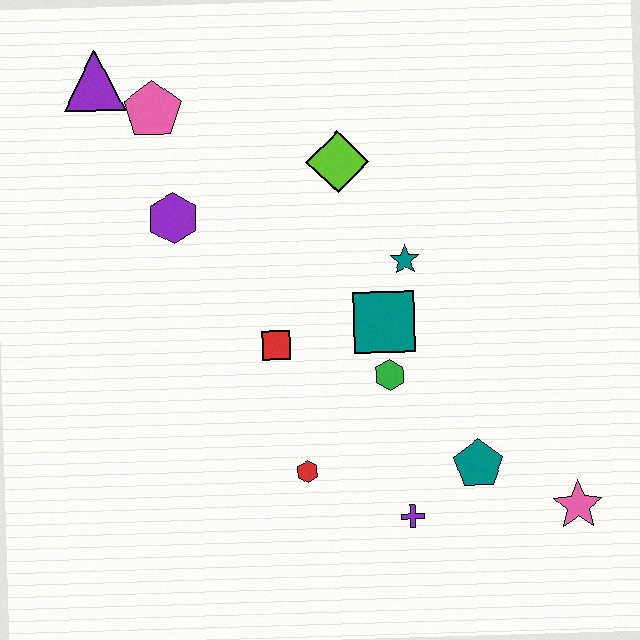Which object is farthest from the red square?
The pink star is farthest from the red square.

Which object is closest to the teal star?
The teal square is closest to the teal star.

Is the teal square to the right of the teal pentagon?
No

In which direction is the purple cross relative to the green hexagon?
The purple cross is below the green hexagon.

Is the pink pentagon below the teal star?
No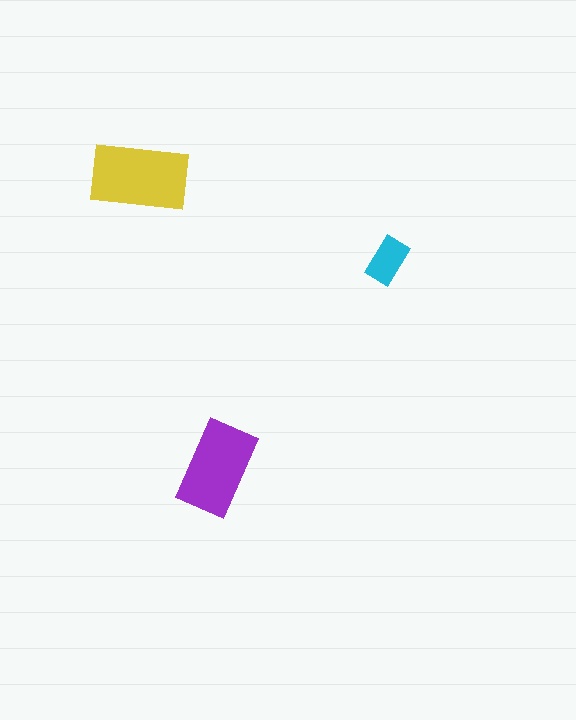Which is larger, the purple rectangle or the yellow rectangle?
The yellow one.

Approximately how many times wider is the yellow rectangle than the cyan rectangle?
About 2 times wider.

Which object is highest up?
The yellow rectangle is topmost.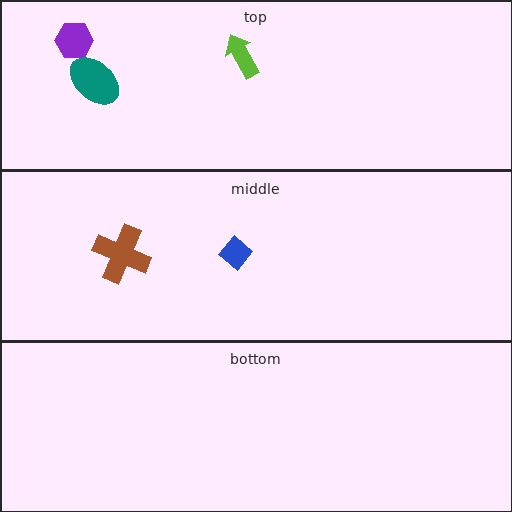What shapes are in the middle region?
The brown cross, the blue diamond.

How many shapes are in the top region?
3.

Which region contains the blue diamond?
The middle region.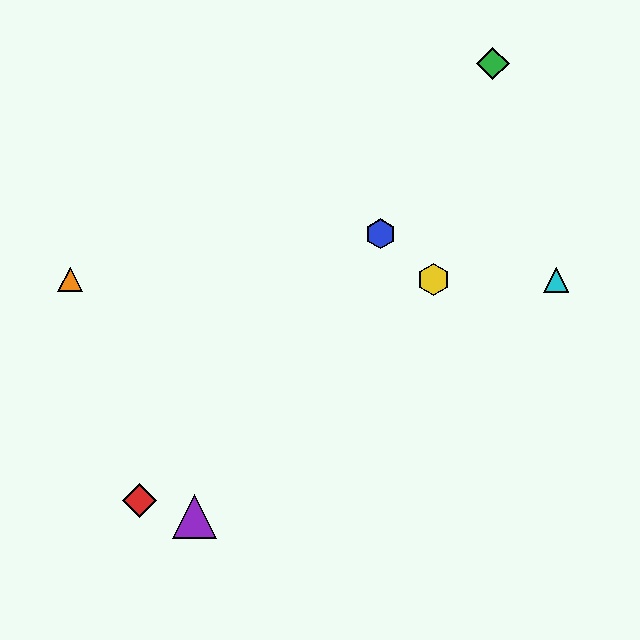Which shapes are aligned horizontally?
The yellow hexagon, the orange triangle, the cyan triangle are aligned horizontally.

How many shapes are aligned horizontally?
3 shapes (the yellow hexagon, the orange triangle, the cyan triangle) are aligned horizontally.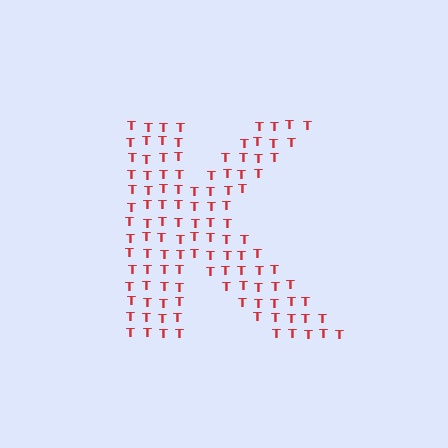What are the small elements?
The small elements are letter T's.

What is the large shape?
The large shape is the letter K.